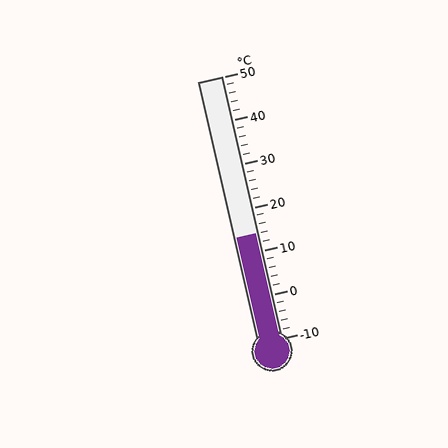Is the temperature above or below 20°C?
The temperature is below 20°C.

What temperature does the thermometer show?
The thermometer shows approximately 14°C.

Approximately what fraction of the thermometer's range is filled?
The thermometer is filled to approximately 40% of its range.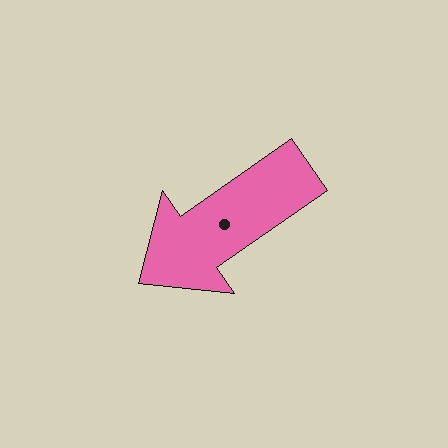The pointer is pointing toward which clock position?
Roughly 8 o'clock.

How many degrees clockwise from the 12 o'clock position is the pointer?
Approximately 235 degrees.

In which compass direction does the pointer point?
Southwest.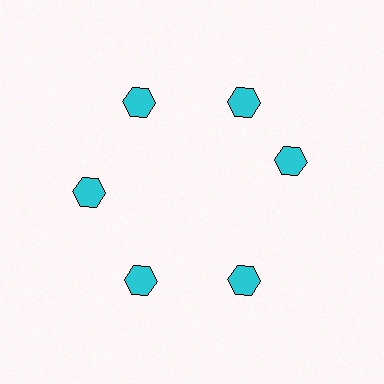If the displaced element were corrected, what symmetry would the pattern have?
It would have 6-fold rotational symmetry — the pattern would map onto itself every 60 degrees.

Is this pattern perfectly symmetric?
No. The 6 cyan hexagons are arranged in a ring, but one element near the 3 o'clock position is rotated out of alignment along the ring, breaking the 6-fold rotational symmetry.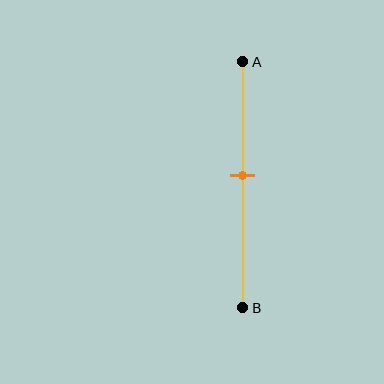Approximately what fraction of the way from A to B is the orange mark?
The orange mark is approximately 45% of the way from A to B.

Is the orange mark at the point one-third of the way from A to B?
No, the mark is at about 45% from A, not at the 33% one-third point.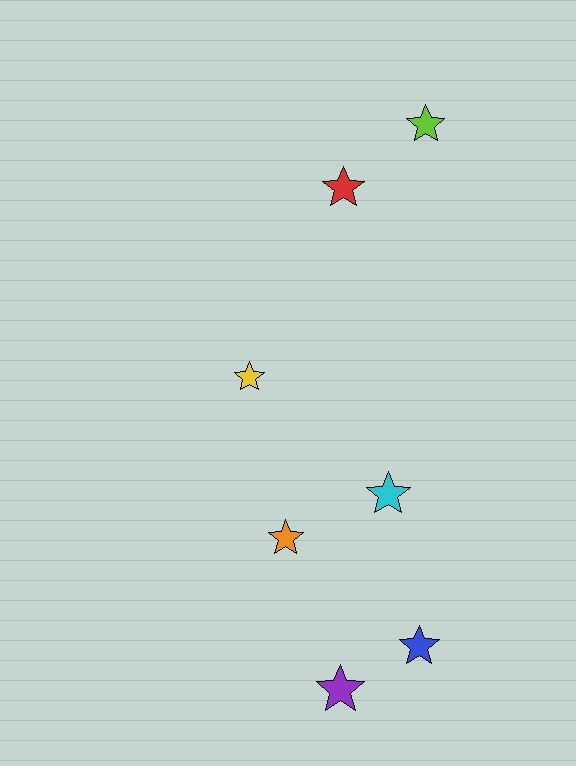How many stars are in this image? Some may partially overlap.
There are 7 stars.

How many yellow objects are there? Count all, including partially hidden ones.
There is 1 yellow object.